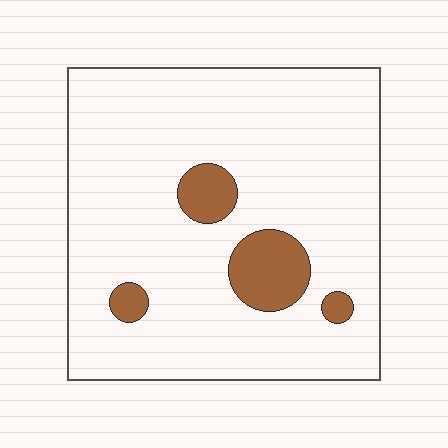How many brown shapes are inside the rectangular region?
4.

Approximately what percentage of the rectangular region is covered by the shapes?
Approximately 10%.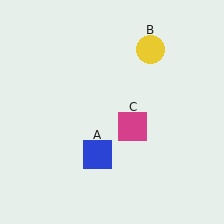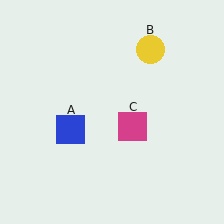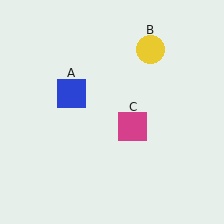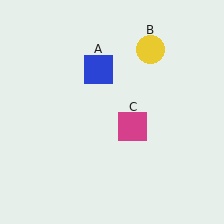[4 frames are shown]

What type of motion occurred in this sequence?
The blue square (object A) rotated clockwise around the center of the scene.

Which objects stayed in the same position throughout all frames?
Yellow circle (object B) and magenta square (object C) remained stationary.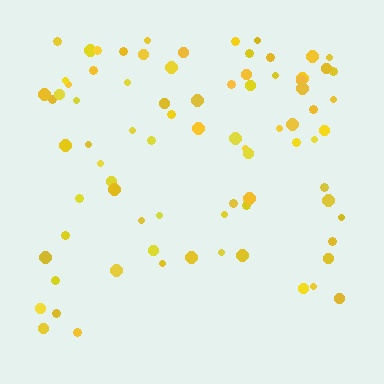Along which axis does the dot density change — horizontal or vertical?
Vertical.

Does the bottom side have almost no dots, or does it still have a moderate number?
Still a moderate number, just noticeably fewer than the top.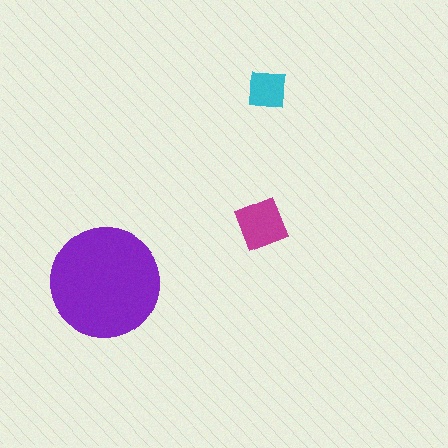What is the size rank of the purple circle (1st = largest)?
1st.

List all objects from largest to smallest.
The purple circle, the magenta diamond, the cyan square.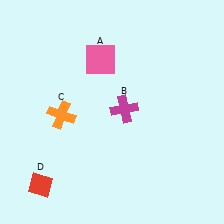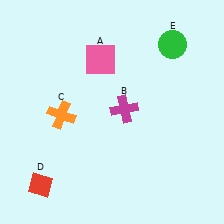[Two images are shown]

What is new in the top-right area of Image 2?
A green circle (E) was added in the top-right area of Image 2.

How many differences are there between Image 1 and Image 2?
There is 1 difference between the two images.